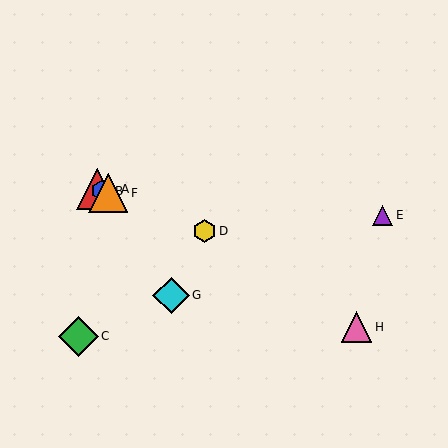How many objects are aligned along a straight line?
4 objects (A, B, D, F) are aligned along a straight line.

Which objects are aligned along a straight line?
Objects A, B, D, F are aligned along a straight line.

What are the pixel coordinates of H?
Object H is at (357, 327).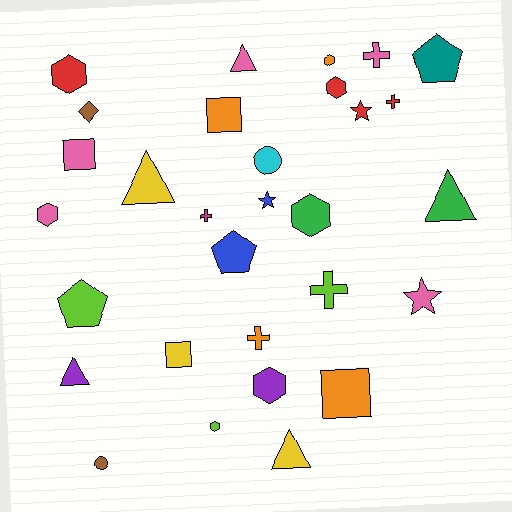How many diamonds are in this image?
There is 1 diamond.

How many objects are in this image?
There are 30 objects.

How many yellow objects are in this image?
There are 3 yellow objects.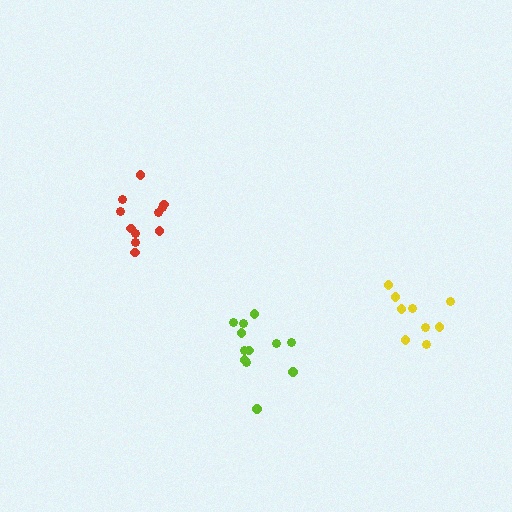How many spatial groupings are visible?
There are 3 spatial groupings.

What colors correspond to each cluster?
The clusters are colored: lime, yellow, red.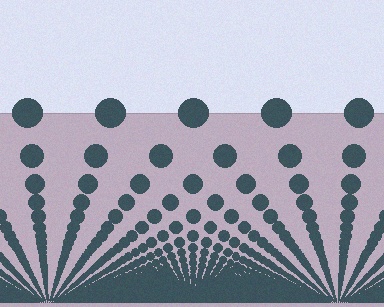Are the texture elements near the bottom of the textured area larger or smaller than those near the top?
Smaller. The gradient is inverted — elements near the bottom are smaller and denser.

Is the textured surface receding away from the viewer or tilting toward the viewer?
The surface appears to tilt toward the viewer. Texture elements get larger and sparser toward the top.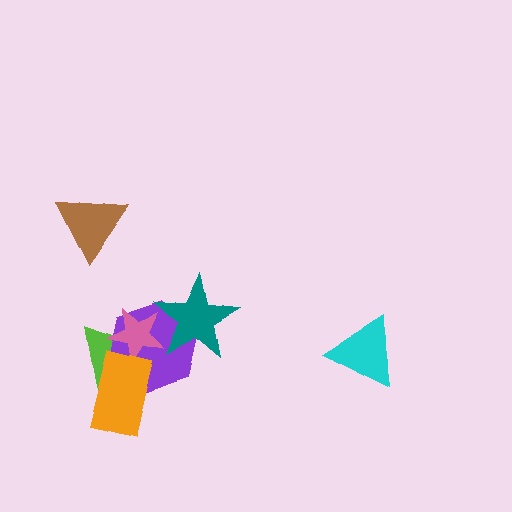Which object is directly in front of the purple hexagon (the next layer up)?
The pink star is directly in front of the purple hexagon.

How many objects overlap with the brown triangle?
0 objects overlap with the brown triangle.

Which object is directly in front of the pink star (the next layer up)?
The orange rectangle is directly in front of the pink star.